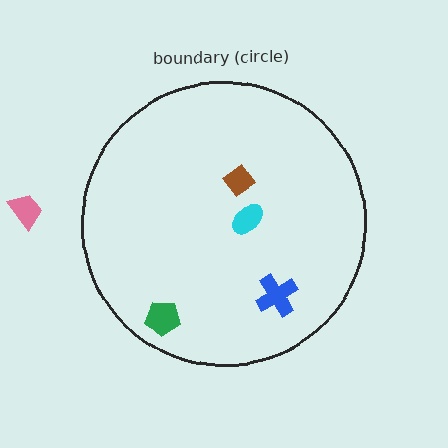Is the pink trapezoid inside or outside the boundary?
Outside.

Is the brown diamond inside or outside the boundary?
Inside.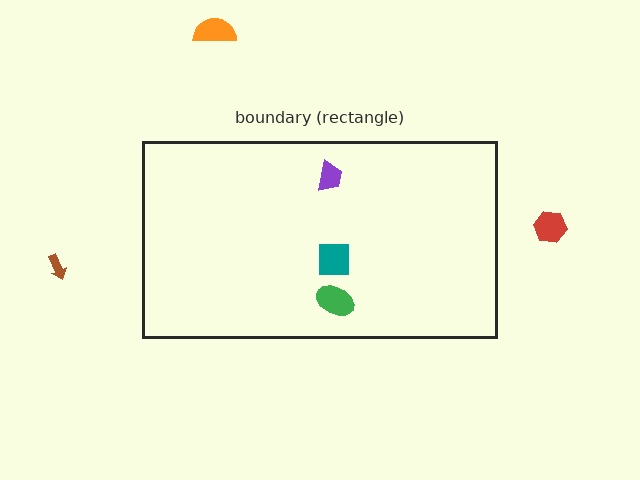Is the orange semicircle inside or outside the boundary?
Outside.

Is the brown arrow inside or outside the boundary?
Outside.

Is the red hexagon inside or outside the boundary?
Outside.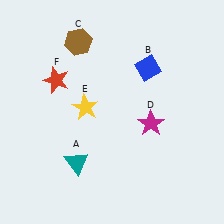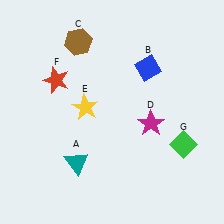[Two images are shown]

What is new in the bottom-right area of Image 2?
A green diamond (G) was added in the bottom-right area of Image 2.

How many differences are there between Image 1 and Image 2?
There is 1 difference between the two images.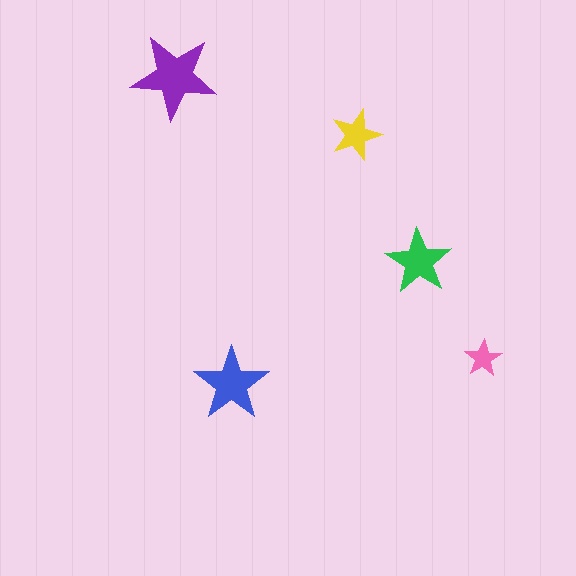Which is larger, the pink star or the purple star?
The purple one.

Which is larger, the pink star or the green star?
The green one.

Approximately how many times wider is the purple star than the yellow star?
About 1.5 times wider.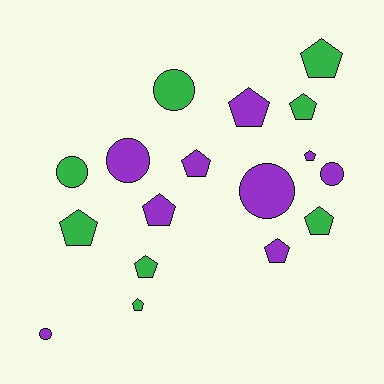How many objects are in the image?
There are 17 objects.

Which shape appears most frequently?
Pentagon, with 11 objects.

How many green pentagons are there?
There are 6 green pentagons.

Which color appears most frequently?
Purple, with 9 objects.